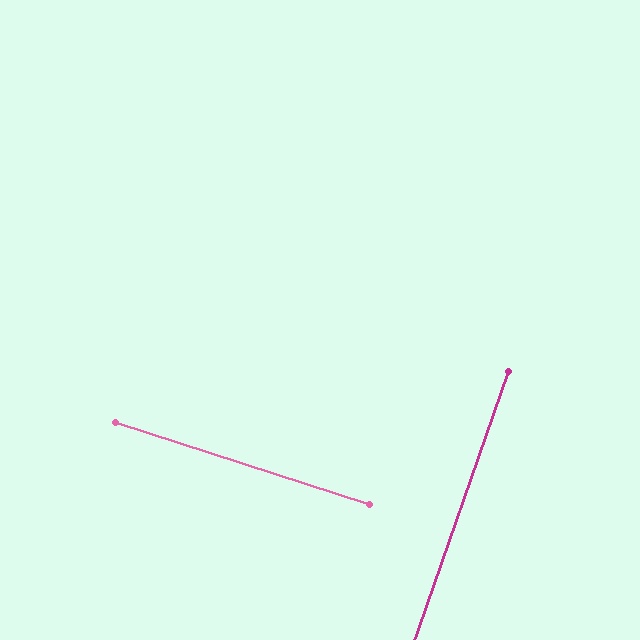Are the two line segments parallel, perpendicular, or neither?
Perpendicular — they meet at approximately 89°.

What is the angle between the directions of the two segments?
Approximately 89 degrees.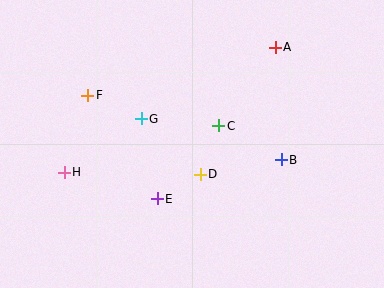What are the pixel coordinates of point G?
Point G is at (141, 119).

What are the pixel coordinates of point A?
Point A is at (275, 47).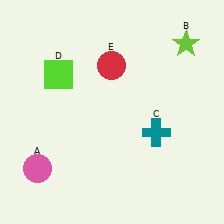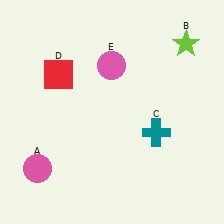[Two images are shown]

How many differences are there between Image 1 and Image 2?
There are 2 differences between the two images.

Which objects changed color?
D changed from lime to red. E changed from red to pink.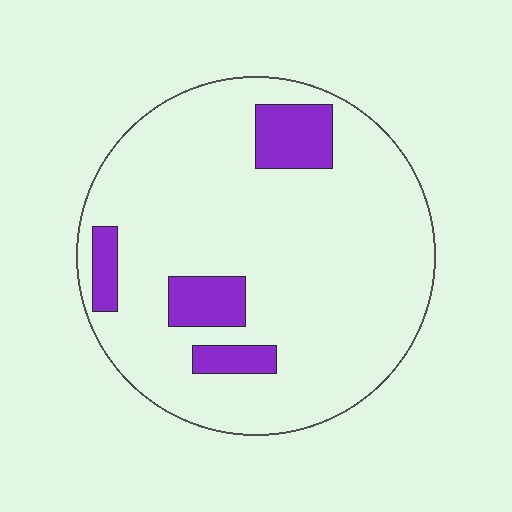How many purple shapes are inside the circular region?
4.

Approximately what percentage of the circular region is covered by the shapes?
Approximately 15%.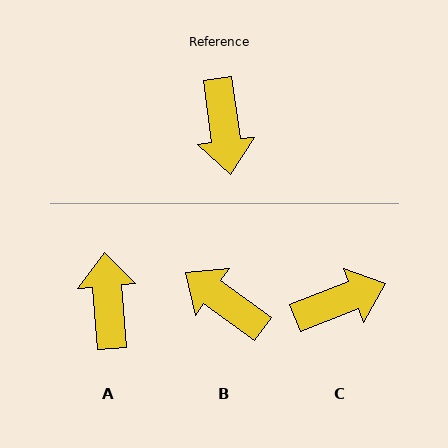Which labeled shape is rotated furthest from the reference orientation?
A, about 177 degrees away.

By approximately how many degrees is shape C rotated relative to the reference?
Approximately 103 degrees counter-clockwise.